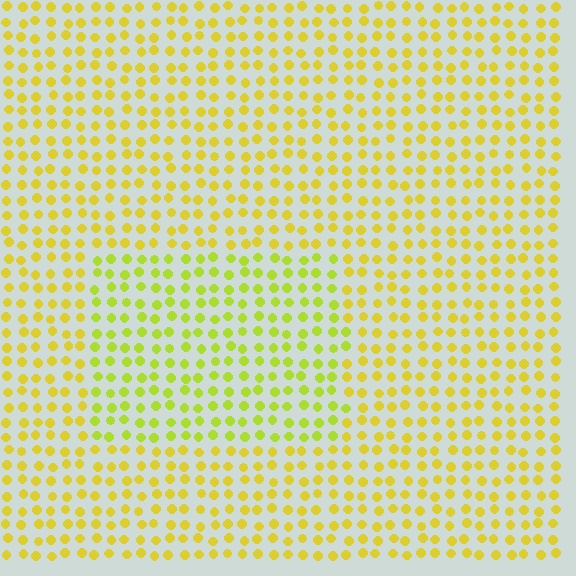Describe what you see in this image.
The image is filled with small yellow elements in a uniform arrangement. A rectangle-shaped region is visible where the elements are tinted to a slightly different hue, forming a subtle color boundary.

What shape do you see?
I see a rectangle.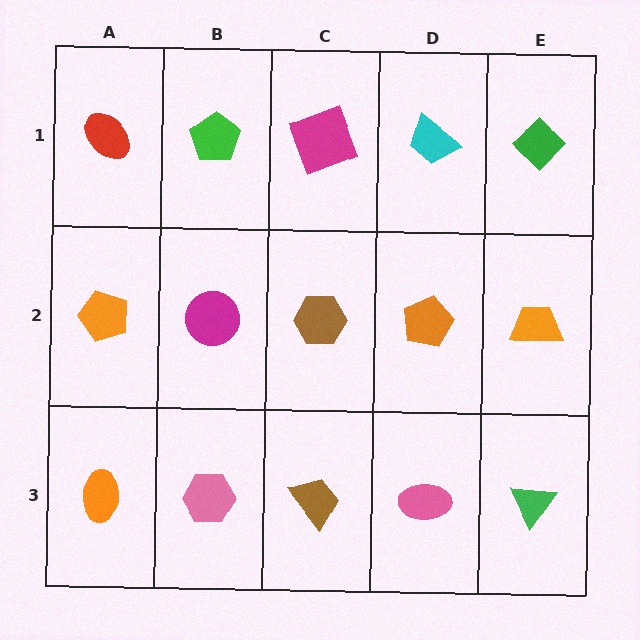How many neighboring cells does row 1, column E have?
2.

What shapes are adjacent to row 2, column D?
A cyan trapezoid (row 1, column D), a pink ellipse (row 3, column D), a brown hexagon (row 2, column C), an orange trapezoid (row 2, column E).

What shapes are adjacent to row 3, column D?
An orange pentagon (row 2, column D), a brown trapezoid (row 3, column C), a green triangle (row 3, column E).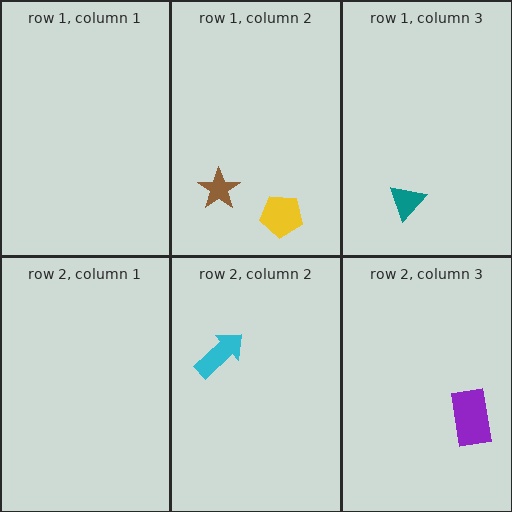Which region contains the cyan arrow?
The row 2, column 2 region.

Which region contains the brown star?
The row 1, column 2 region.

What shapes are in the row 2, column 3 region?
The purple rectangle.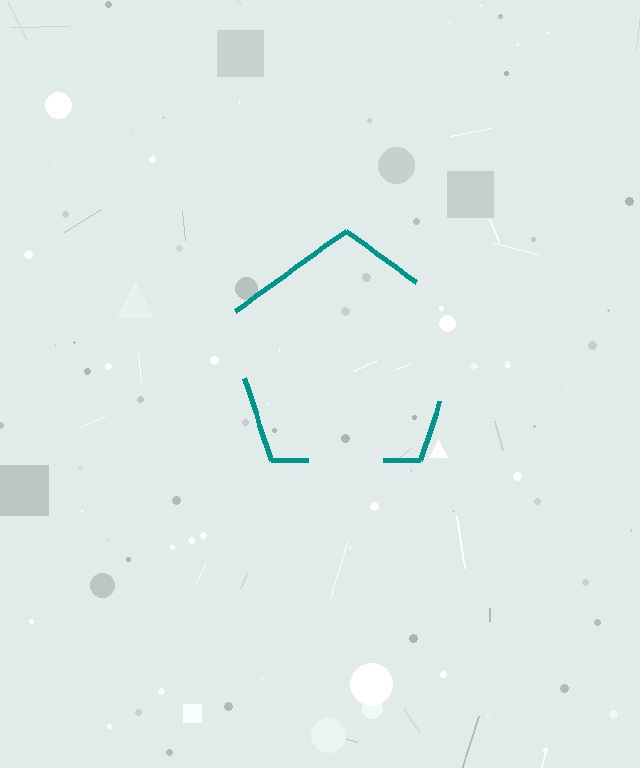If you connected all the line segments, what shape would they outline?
They would outline a pentagon.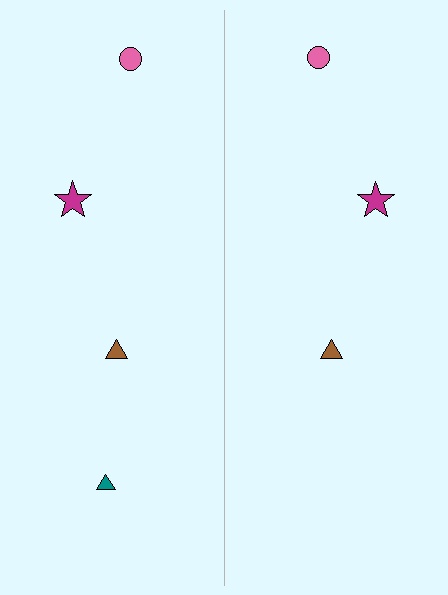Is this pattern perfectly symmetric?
No, the pattern is not perfectly symmetric. A teal triangle is missing from the right side.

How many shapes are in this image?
There are 7 shapes in this image.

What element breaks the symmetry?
A teal triangle is missing from the right side.